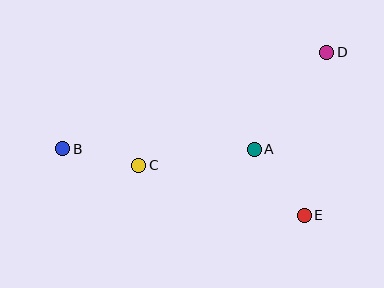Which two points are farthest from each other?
Points B and D are farthest from each other.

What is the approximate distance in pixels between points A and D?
The distance between A and D is approximately 121 pixels.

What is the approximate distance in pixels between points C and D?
The distance between C and D is approximately 220 pixels.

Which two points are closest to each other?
Points B and C are closest to each other.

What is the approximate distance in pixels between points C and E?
The distance between C and E is approximately 173 pixels.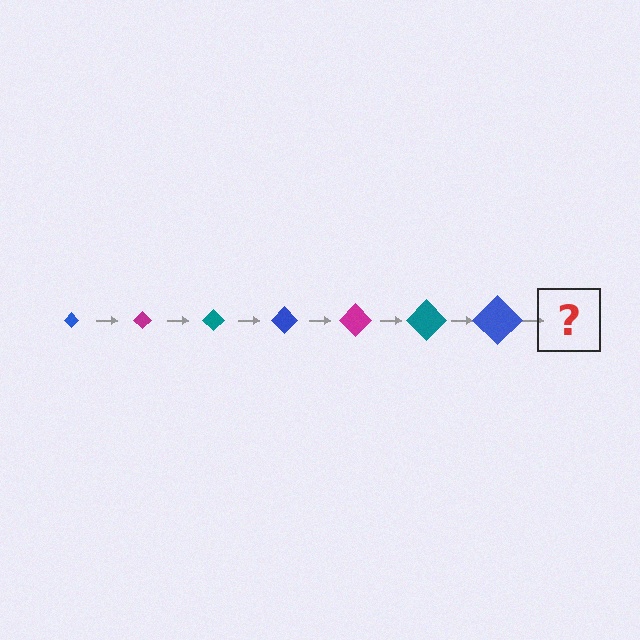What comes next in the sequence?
The next element should be a magenta diamond, larger than the previous one.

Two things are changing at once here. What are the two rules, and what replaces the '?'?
The two rules are that the diamond grows larger each step and the color cycles through blue, magenta, and teal. The '?' should be a magenta diamond, larger than the previous one.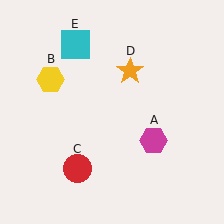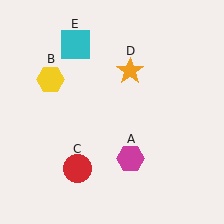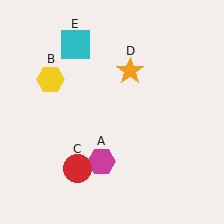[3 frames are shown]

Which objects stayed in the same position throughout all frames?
Yellow hexagon (object B) and red circle (object C) and orange star (object D) and cyan square (object E) remained stationary.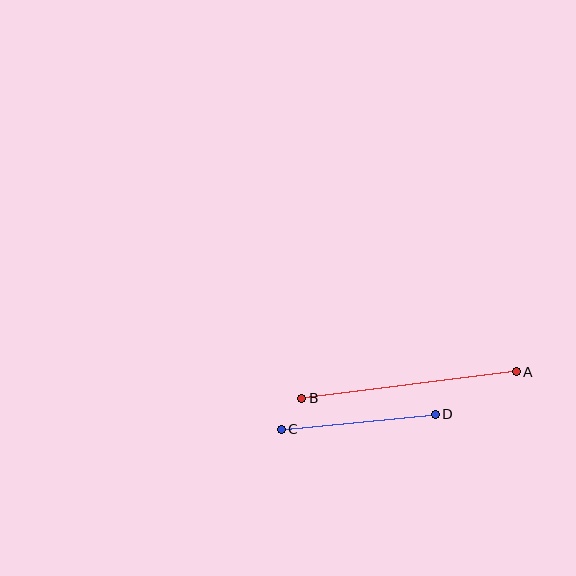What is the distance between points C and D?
The distance is approximately 155 pixels.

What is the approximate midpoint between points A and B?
The midpoint is at approximately (409, 385) pixels.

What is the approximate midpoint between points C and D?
The midpoint is at approximately (358, 422) pixels.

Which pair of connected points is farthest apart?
Points A and B are farthest apart.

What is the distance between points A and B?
The distance is approximately 216 pixels.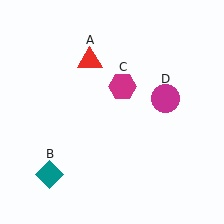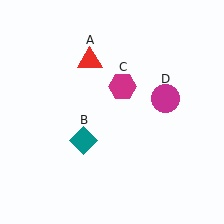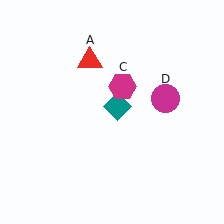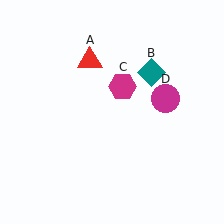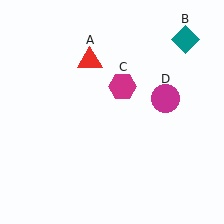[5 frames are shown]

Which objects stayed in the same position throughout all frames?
Red triangle (object A) and magenta hexagon (object C) and magenta circle (object D) remained stationary.